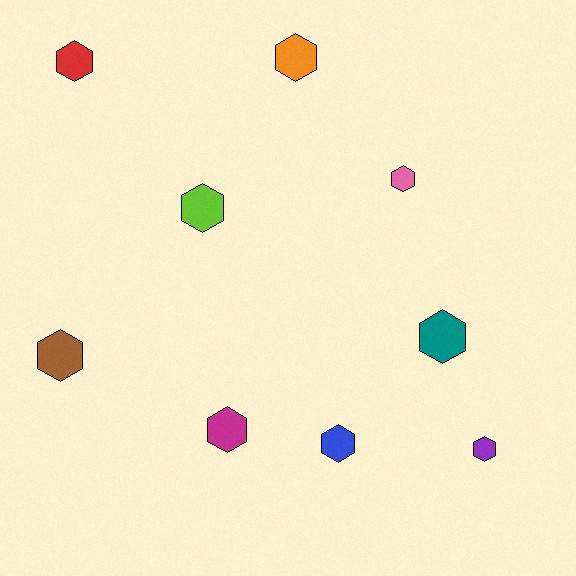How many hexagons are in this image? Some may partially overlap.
There are 9 hexagons.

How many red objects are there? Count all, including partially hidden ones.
There is 1 red object.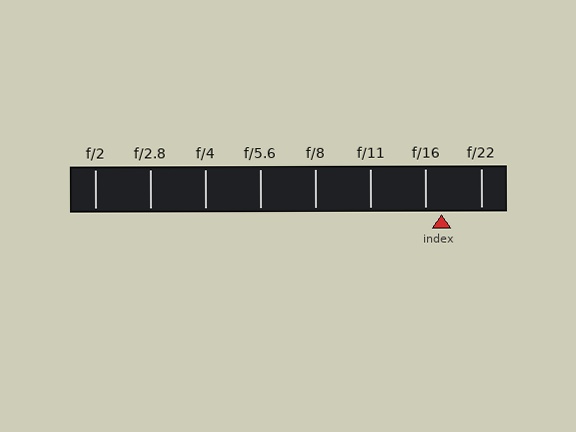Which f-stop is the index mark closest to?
The index mark is closest to f/16.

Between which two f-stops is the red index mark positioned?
The index mark is between f/16 and f/22.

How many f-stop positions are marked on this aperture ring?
There are 8 f-stop positions marked.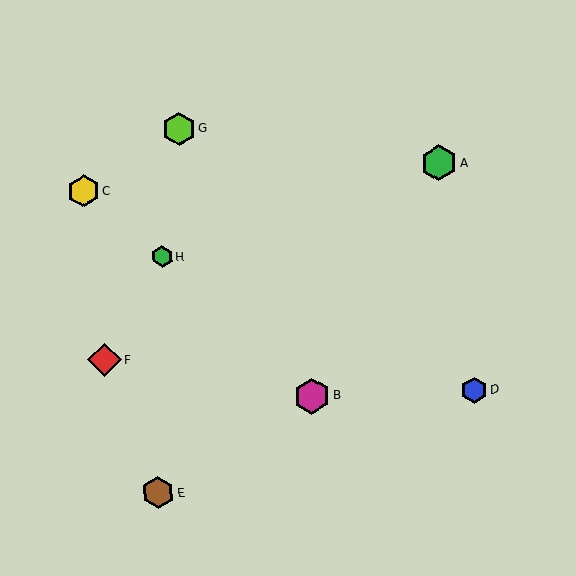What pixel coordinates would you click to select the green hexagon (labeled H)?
Click at (162, 257) to select the green hexagon H.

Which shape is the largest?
The magenta hexagon (labeled B) is the largest.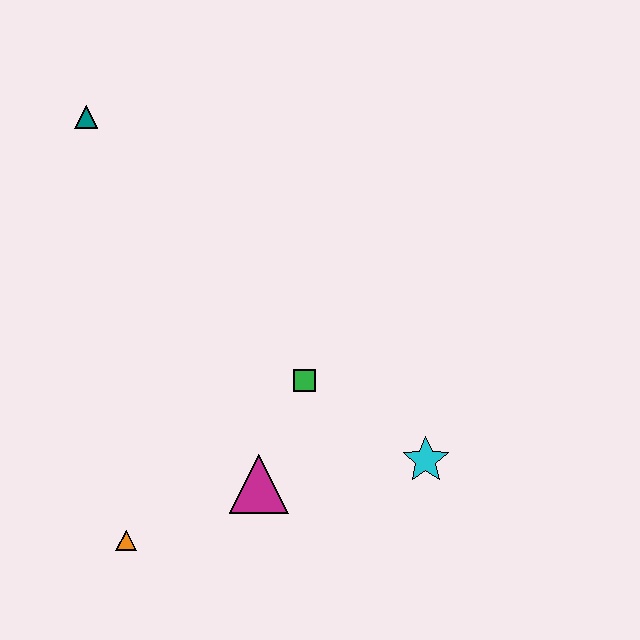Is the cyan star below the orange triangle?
No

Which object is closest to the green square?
The magenta triangle is closest to the green square.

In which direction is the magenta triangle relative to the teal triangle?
The magenta triangle is below the teal triangle.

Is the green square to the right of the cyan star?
No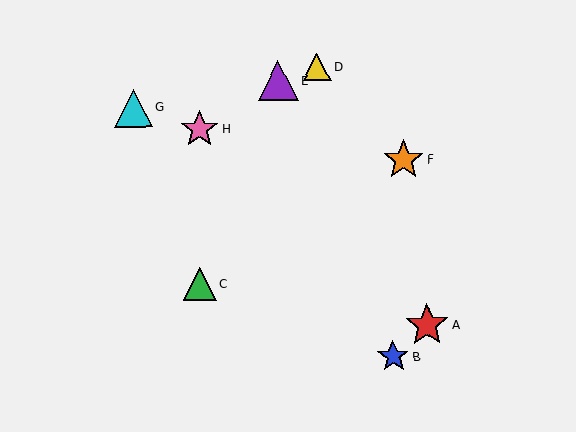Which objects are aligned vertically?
Objects C, H are aligned vertically.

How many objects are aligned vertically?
2 objects (C, H) are aligned vertically.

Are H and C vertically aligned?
Yes, both are at x≈200.